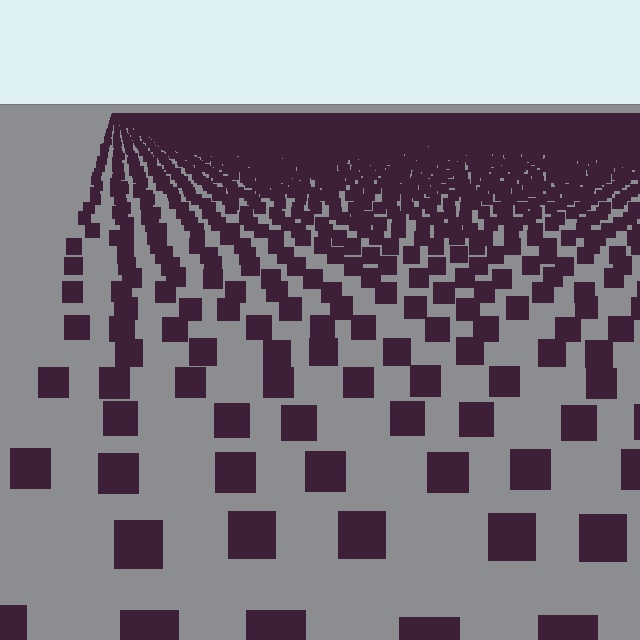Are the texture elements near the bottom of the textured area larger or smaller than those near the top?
Larger. Near the bottom, elements are closer to the viewer and appear at a bigger on-screen size.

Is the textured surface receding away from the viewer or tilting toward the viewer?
The surface is receding away from the viewer. Texture elements get smaller and denser toward the top.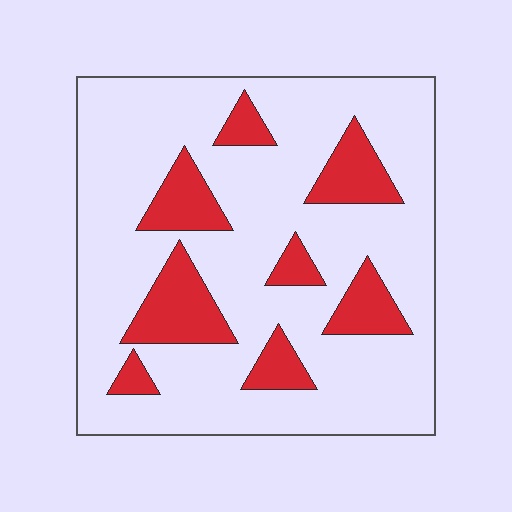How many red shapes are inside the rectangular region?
8.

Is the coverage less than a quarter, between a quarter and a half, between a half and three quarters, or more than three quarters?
Less than a quarter.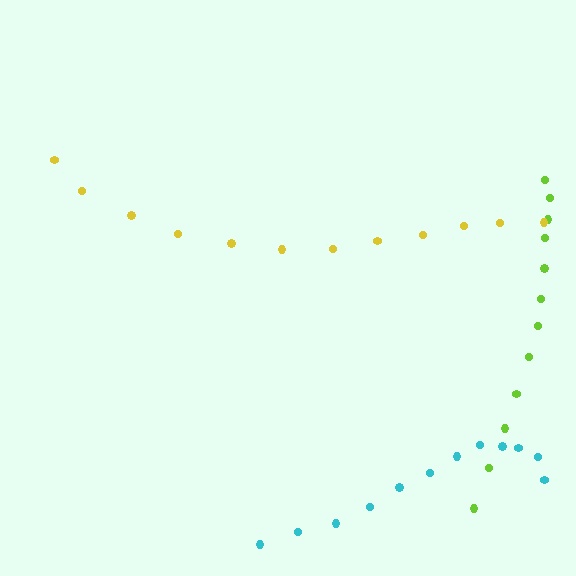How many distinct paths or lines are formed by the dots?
There are 3 distinct paths.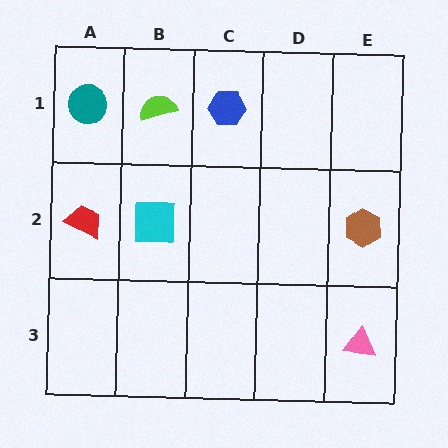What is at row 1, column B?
A lime semicircle.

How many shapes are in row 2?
3 shapes.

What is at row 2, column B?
A cyan square.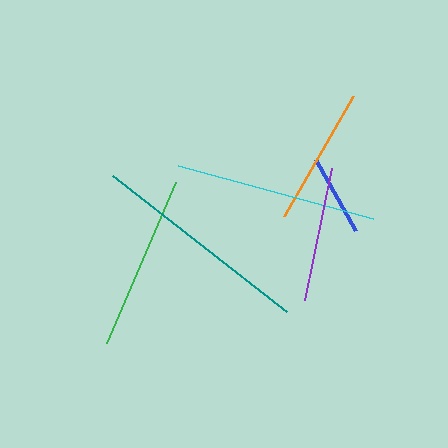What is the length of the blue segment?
The blue segment is approximately 81 pixels long.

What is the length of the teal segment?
The teal segment is approximately 221 pixels long.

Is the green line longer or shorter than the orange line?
The green line is longer than the orange line.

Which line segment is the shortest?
The blue line is the shortest at approximately 81 pixels.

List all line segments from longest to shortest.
From longest to shortest: teal, cyan, green, orange, purple, blue.